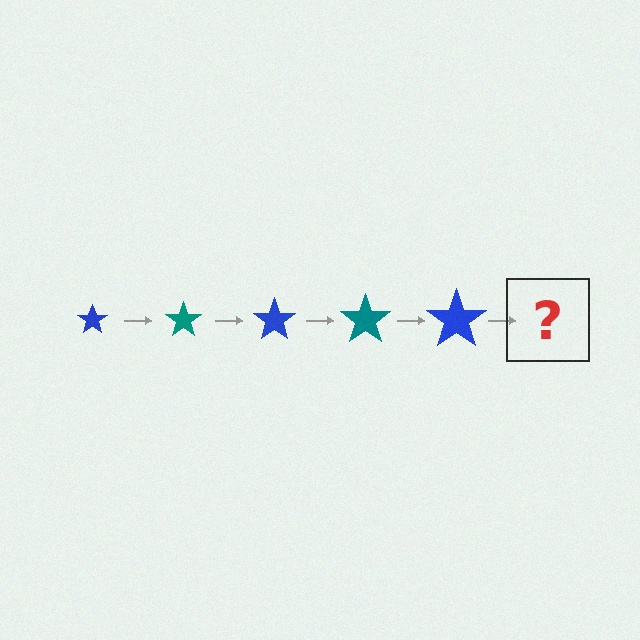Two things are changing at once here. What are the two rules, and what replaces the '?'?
The two rules are that the star grows larger each step and the color cycles through blue and teal. The '?' should be a teal star, larger than the previous one.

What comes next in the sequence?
The next element should be a teal star, larger than the previous one.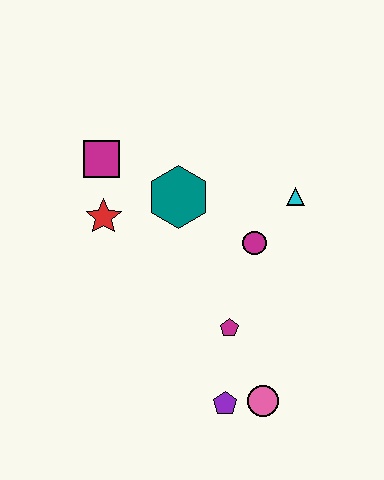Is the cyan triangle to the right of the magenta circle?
Yes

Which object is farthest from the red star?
The pink circle is farthest from the red star.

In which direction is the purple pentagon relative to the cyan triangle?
The purple pentagon is below the cyan triangle.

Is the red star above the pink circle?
Yes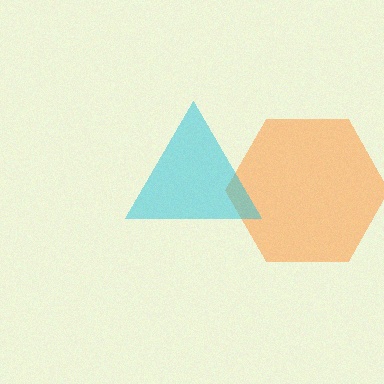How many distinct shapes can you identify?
There are 2 distinct shapes: an orange hexagon, a cyan triangle.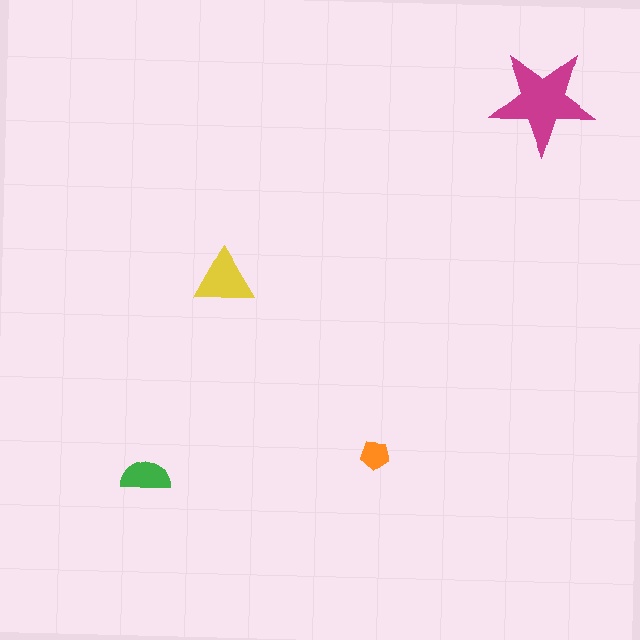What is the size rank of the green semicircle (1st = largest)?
3rd.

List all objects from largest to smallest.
The magenta star, the yellow triangle, the green semicircle, the orange pentagon.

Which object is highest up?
The magenta star is topmost.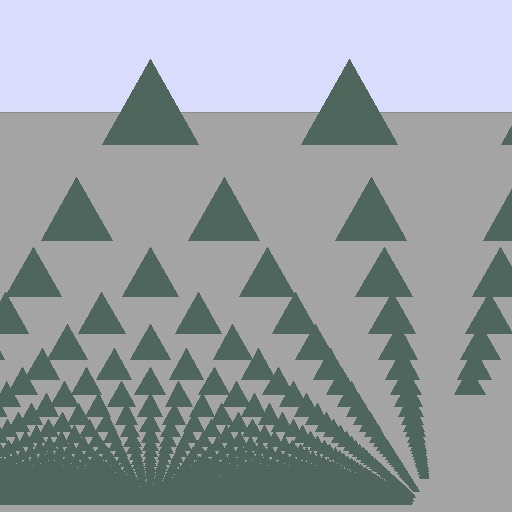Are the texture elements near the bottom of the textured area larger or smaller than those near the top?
Smaller. The gradient is inverted — elements near the bottom are smaller and denser.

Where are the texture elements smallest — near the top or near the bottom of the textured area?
Near the bottom.